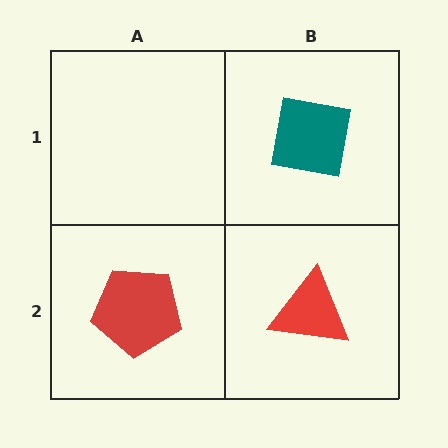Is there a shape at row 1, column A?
No, that cell is empty.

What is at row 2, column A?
A red pentagon.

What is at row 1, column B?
A teal square.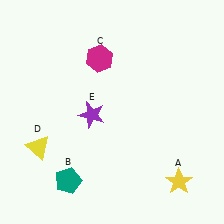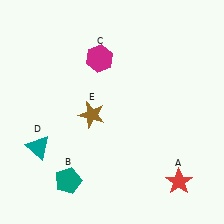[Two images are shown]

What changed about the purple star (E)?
In Image 1, E is purple. In Image 2, it changed to brown.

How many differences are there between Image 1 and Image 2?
There are 3 differences between the two images.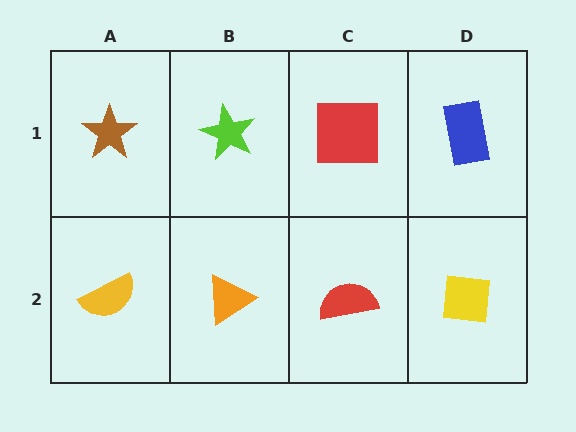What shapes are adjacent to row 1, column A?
A yellow semicircle (row 2, column A), a lime star (row 1, column B).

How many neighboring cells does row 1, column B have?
3.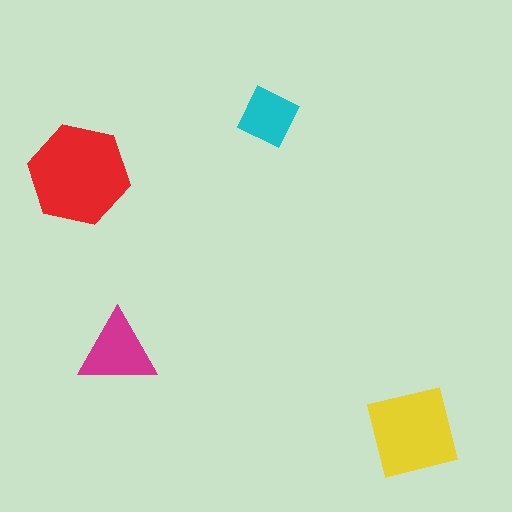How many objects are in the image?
There are 4 objects in the image.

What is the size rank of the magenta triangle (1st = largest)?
3rd.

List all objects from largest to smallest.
The red hexagon, the yellow square, the magenta triangle, the cyan diamond.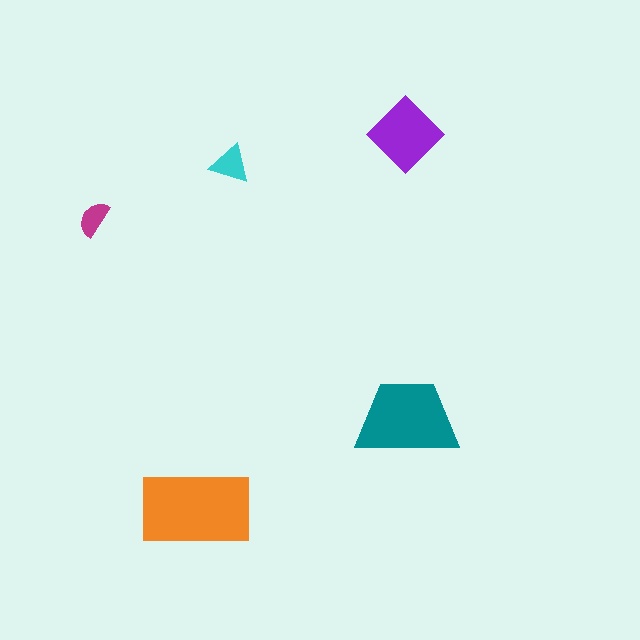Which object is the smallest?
The magenta semicircle.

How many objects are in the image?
There are 5 objects in the image.